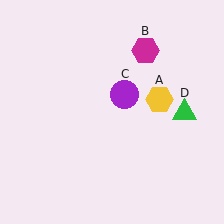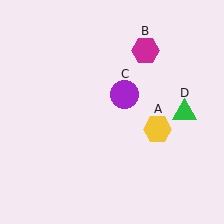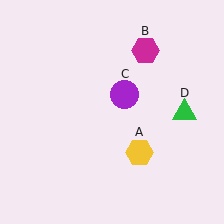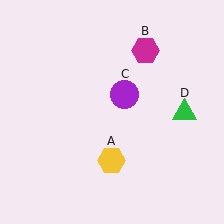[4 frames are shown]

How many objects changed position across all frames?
1 object changed position: yellow hexagon (object A).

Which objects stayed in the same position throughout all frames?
Magenta hexagon (object B) and purple circle (object C) and green triangle (object D) remained stationary.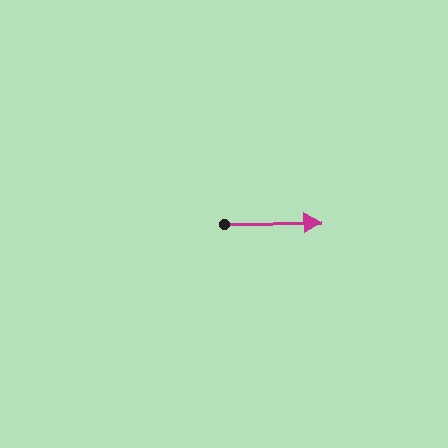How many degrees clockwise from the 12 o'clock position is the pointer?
Approximately 89 degrees.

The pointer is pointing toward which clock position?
Roughly 3 o'clock.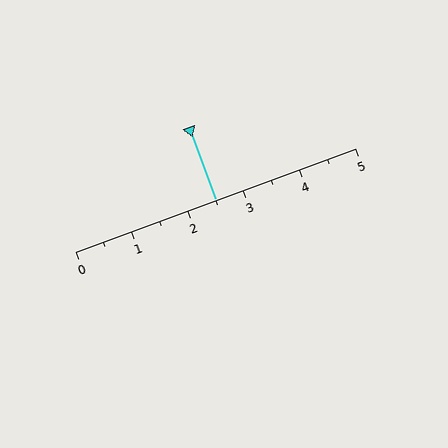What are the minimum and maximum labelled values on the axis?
The axis runs from 0 to 5.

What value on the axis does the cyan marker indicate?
The marker indicates approximately 2.5.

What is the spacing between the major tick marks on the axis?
The major ticks are spaced 1 apart.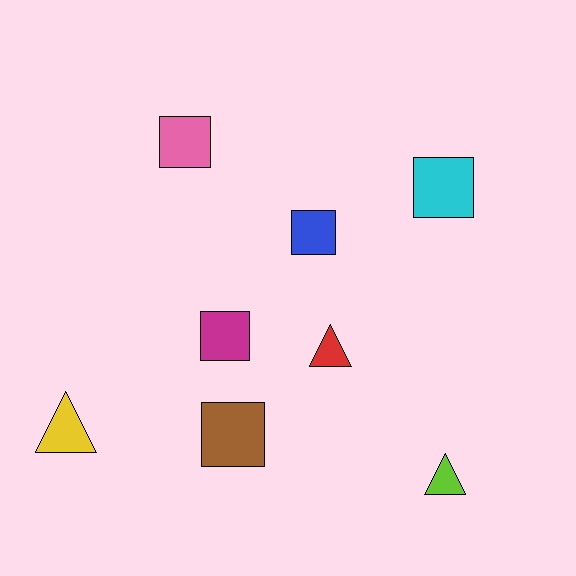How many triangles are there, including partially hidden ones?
There are 3 triangles.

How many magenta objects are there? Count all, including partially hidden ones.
There is 1 magenta object.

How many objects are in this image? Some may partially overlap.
There are 8 objects.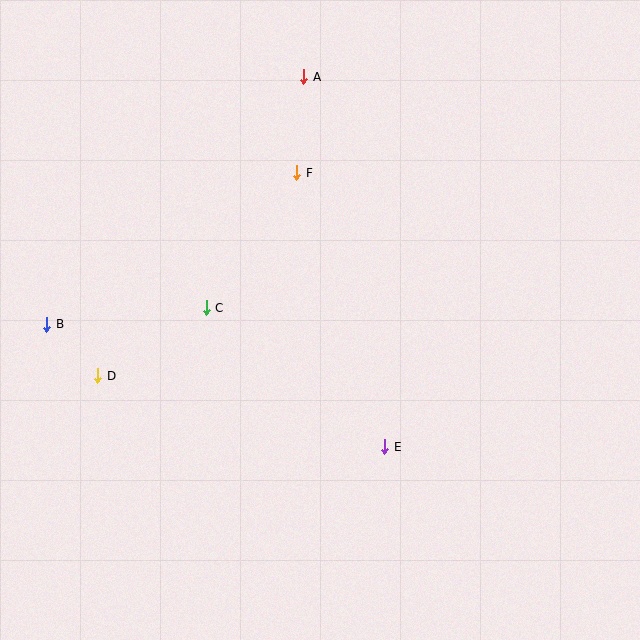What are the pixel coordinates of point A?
Point A is at (304, 77).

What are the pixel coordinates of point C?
Point C is at (206, 308).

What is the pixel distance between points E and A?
The distance between E and A is 379 pixels.